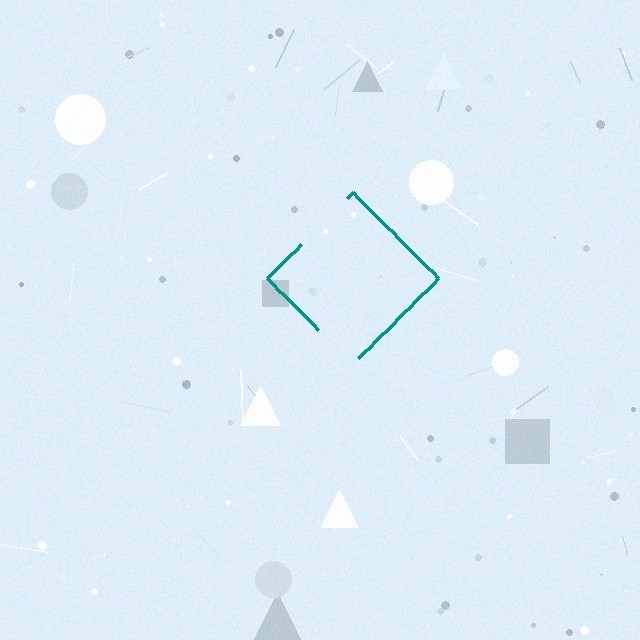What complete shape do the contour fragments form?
The contour fragments form a diamond.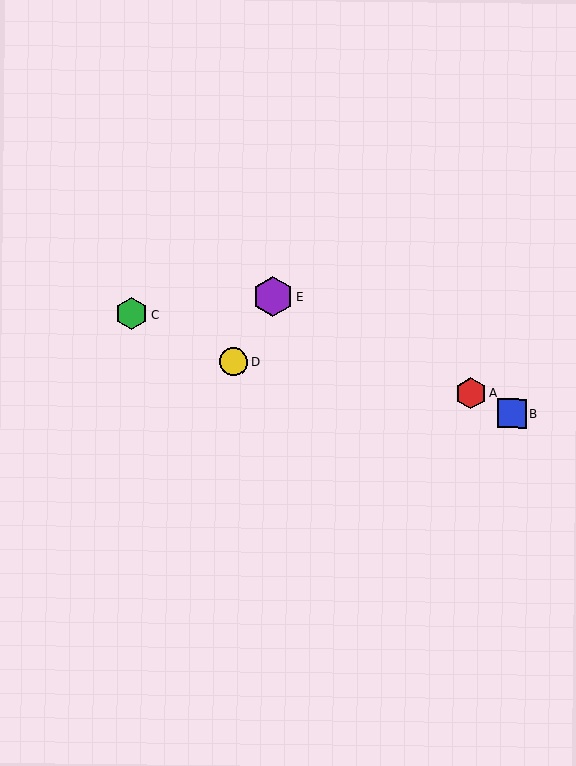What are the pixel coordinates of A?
Object A is at (471, 393).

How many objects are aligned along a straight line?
3 objects (A, B, E) are aligned along a straight line.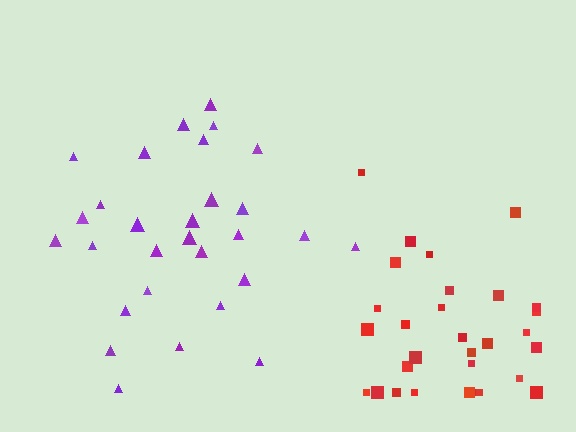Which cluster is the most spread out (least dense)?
Purple.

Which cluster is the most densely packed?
Red.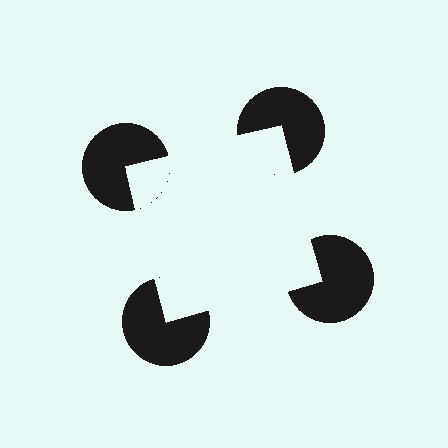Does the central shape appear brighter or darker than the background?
It typically appears slightly brighter than the background, even though no actual brightness change is drawn.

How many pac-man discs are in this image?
There are 4 — one at each vertex of the illusory square.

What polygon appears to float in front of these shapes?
An illusory square — its edges are inferred from the aligned wedge cuts in the pac-man discs, not physically drawn.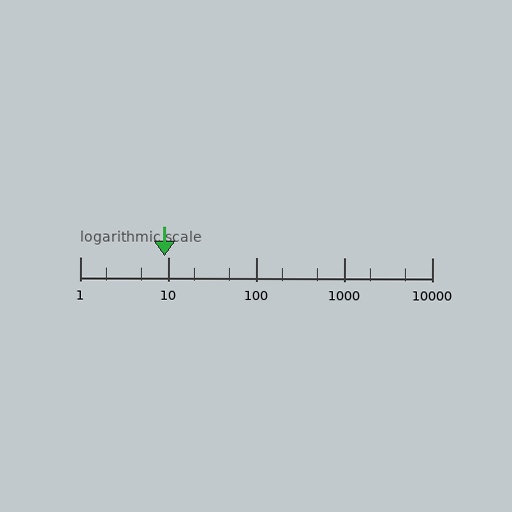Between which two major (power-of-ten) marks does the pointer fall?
The pointer is between 1 and 10.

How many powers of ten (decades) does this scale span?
The scale spans 4 decades, from 1 to 10000.